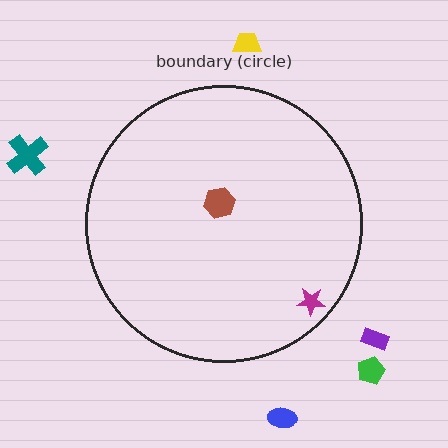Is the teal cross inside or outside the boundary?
Outside.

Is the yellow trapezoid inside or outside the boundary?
Outside.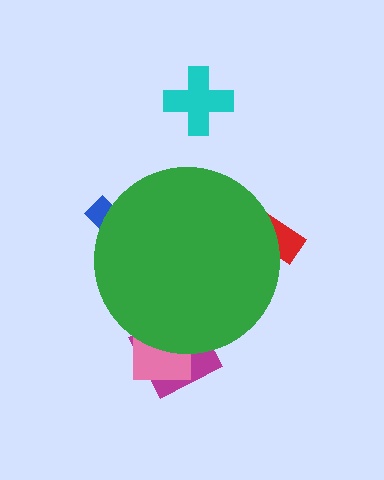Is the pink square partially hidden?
Yes, the pink square is partially hidden behind the green circle.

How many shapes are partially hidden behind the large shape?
4 shapes are partially hidden.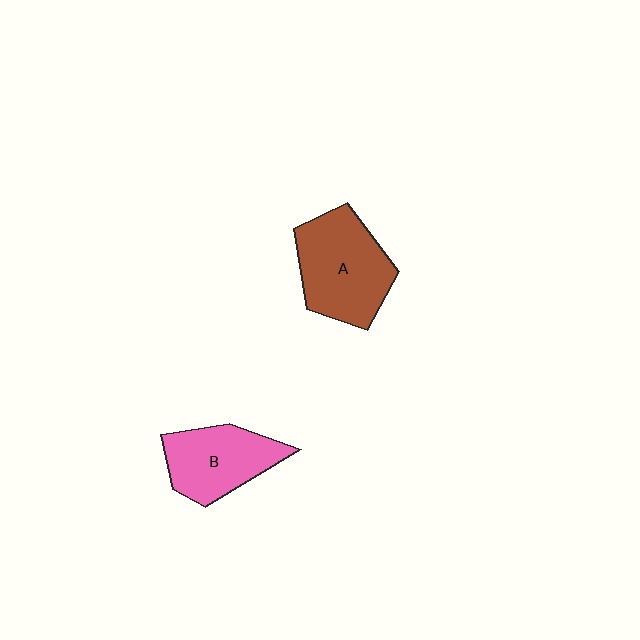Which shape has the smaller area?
Shape B (pink).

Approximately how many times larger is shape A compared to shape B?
Approximately 1.3 times.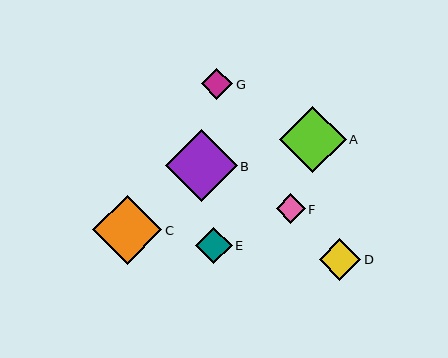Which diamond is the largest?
Diamond B is the largest with a size of approximately 72 pixels.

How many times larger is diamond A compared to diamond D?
Diamond A is approximately 1.6 times the size of diamond D.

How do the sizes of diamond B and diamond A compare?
Diamond B and diamond A are approximately the same size.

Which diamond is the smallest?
Diamond F is the smallest with a size of approximately 29 pixels.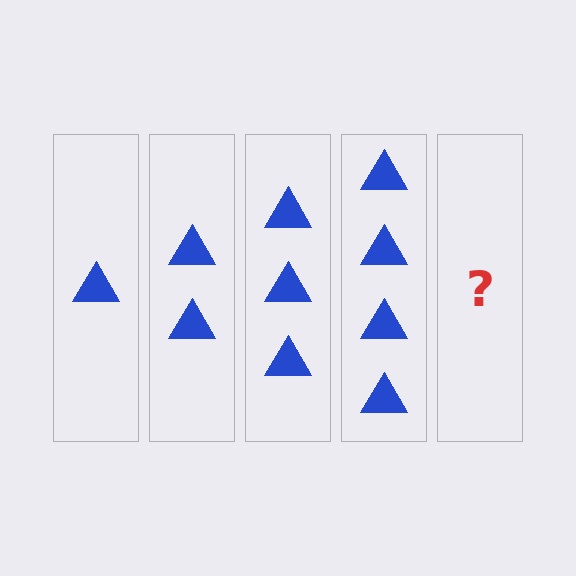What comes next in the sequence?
The next element should be 5 triangles.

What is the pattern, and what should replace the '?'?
The pattern is that each step adds one more triangle. The '?' should be 5 triangles.